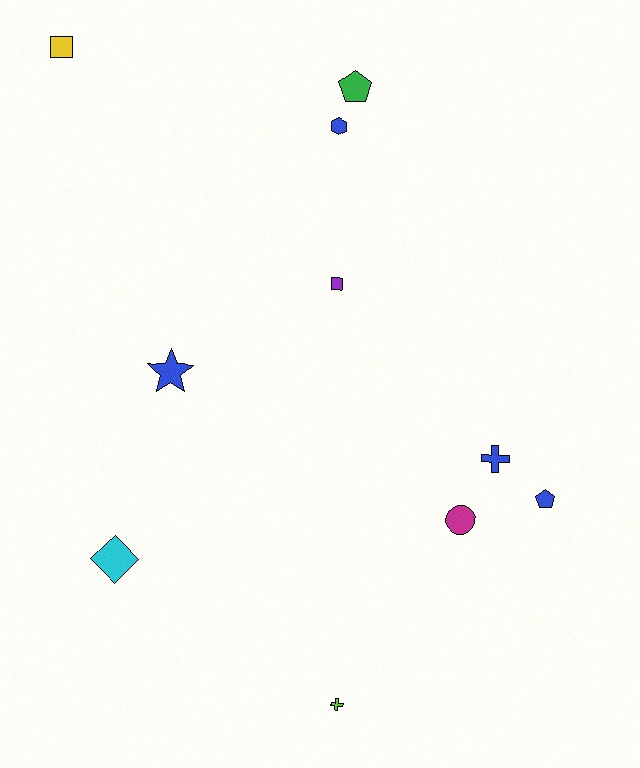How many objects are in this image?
There are 10 objects.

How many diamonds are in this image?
There is 1 diamond.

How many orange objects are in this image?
There are no orange objects.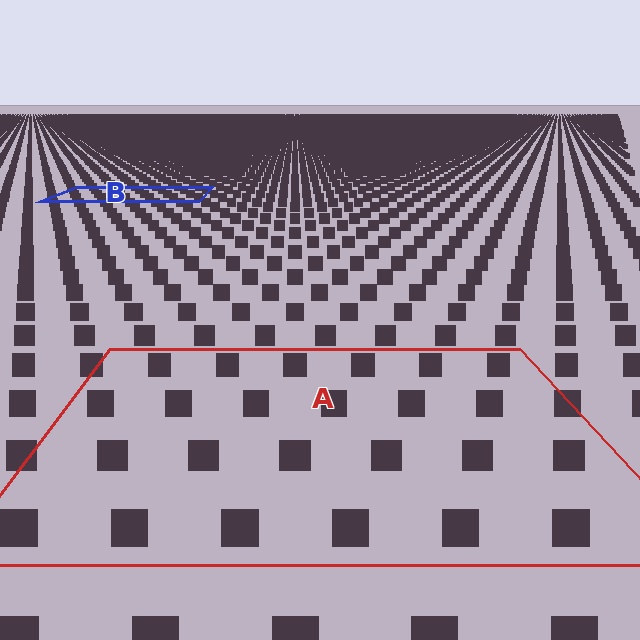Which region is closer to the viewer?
Region A is closer. The texture elements there are larger and more spread out.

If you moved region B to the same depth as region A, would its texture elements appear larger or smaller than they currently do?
They would appear larger. At a closer depth, the same texture elements are projected at a bigger on-screen size.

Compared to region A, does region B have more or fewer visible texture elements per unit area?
Region B has more texture elements per unit area — they are packed more densely because it is farther away.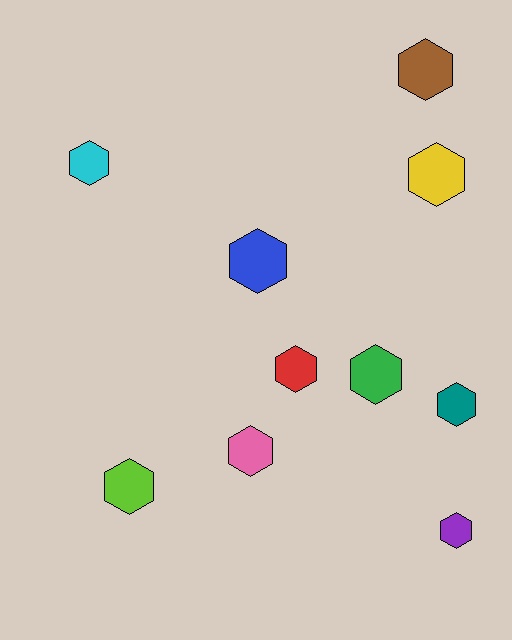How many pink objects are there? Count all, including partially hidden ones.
There is 1 pink object.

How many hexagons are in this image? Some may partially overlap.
There are 10 hexagons.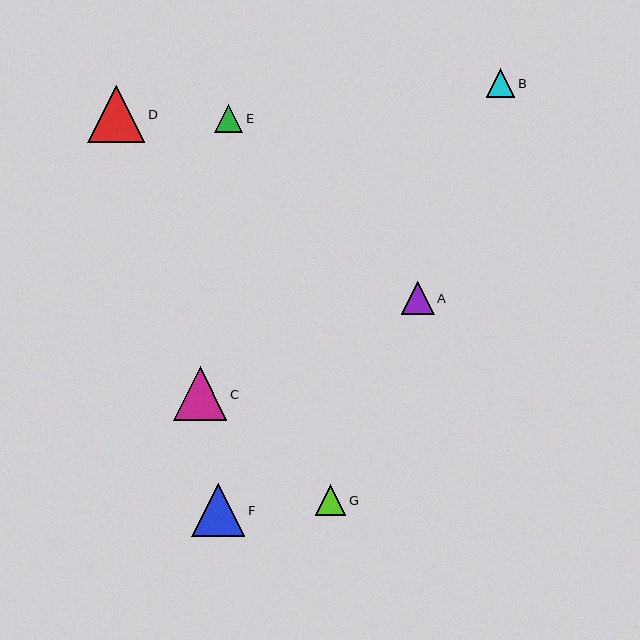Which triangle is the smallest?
Triangle E is the smallest with a size of approximately 28 pixels.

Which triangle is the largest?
Triangle D is the largest with a size of approximately 57 pixels.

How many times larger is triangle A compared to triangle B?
Triangle A is approximately 1.2 times the size of triangle B.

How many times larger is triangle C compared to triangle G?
Triangle C is approximately 1.7 times the size of triangle G.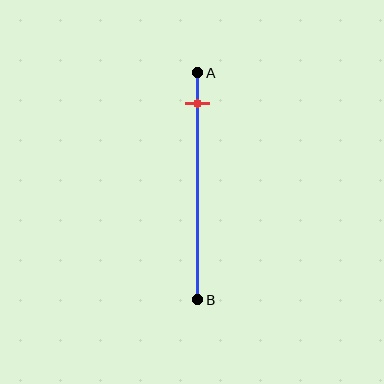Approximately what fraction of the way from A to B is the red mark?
The red mark is approximately 15% of the way from A to B.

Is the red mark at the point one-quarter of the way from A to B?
No, the mark is at about 15% from A, not at the 25% one-quarter point.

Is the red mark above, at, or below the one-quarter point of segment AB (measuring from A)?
The red mark is above the one-quarter point of segment AB.